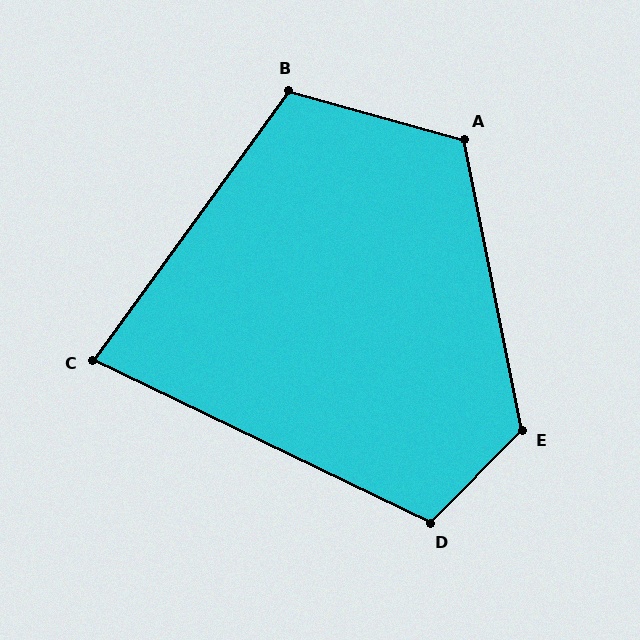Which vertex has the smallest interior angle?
C, at approximately 80 degrees.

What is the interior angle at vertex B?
Approximately 111 degrees (obtuse).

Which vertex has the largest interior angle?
E, at approximately 123 degrees.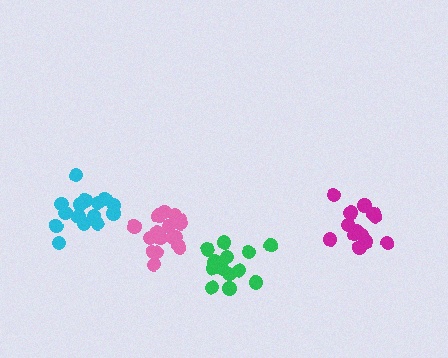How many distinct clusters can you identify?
There are 4 distinct clusters.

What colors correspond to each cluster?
The clusters are colored: green, magenta, cyan, pink.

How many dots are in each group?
Group 1: 13 dots, Group 2: 14 dots, Group 3: 16 dots, Group 4: 17 dots (60 total).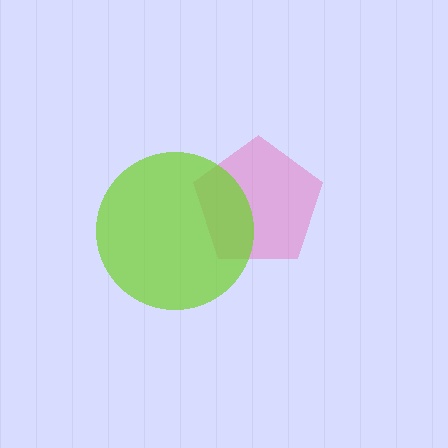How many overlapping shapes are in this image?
There are 2 overlapping shapes in the image.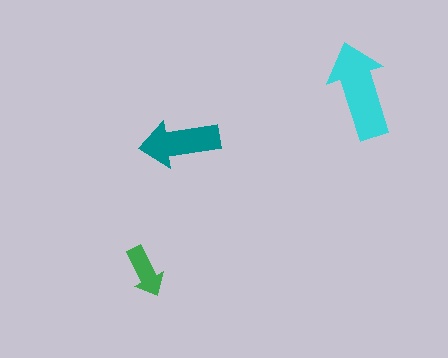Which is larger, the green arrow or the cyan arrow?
The cyan one.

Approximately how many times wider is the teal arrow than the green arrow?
About 1.5 times wider.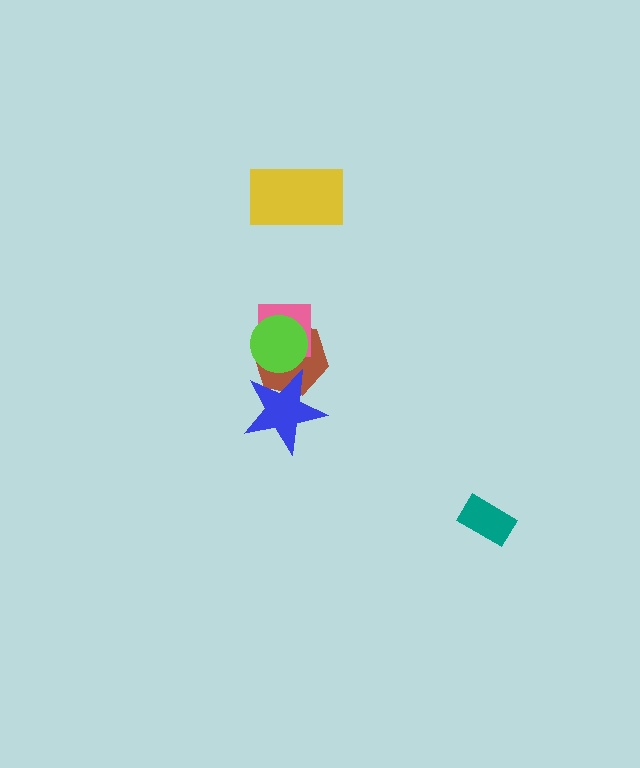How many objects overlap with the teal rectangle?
0 objects overlap with the teal rectangle.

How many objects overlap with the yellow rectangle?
0 objects overlap with the yellow rectangle.